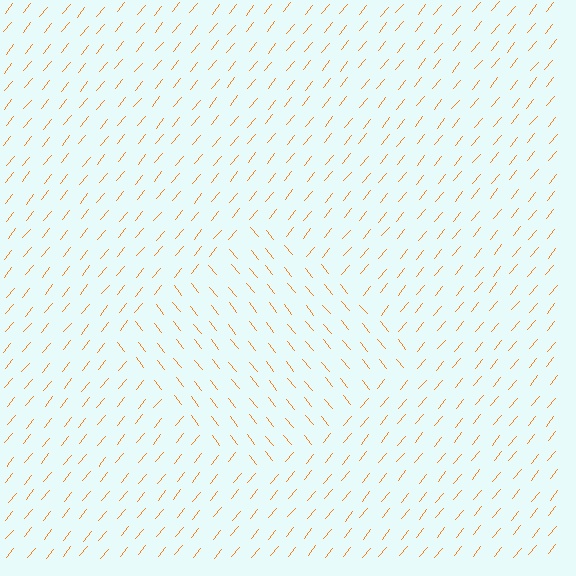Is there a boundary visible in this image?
Yes, there is a texture boundary formed by a change in line orientation.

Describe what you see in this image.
The image is filled with small orange line segments. A diamond region in the image has lines oriented differently from the surrounding lines, creating a visible texture boundary.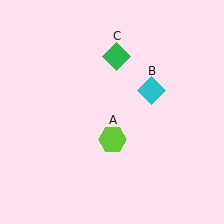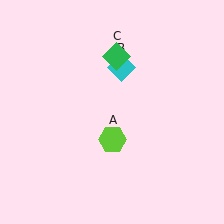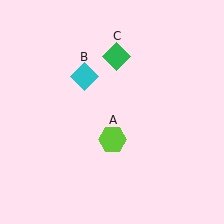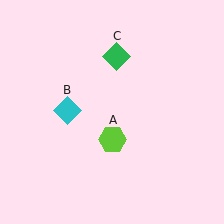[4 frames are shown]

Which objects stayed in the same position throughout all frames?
Lime hexagon (object A) and green diamond (object C) remained stationary.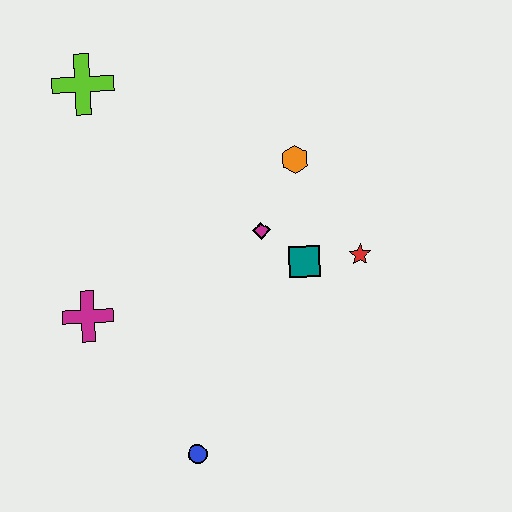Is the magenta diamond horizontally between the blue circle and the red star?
Yes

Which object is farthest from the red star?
The lime cross is farthest from the red star.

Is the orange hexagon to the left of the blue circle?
No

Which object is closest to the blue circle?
The magenta cross is closest to the blue circle.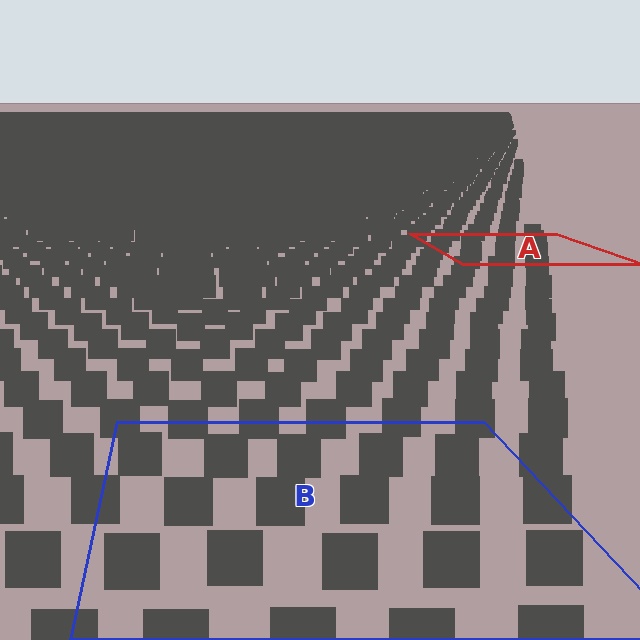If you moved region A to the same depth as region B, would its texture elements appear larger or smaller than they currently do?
They would appear larger. At a closer depth, the same texture elements are projected at a bigger on-screen size.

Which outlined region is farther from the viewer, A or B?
Region A is farther from the viewer — the texture elements inside it appear smaller and more densely packed.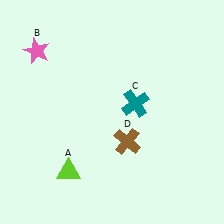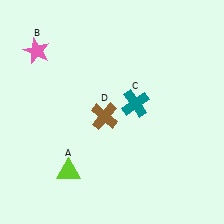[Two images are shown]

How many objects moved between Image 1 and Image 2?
1 object moved between the two images.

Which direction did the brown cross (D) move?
The brown cross (D) moved up.